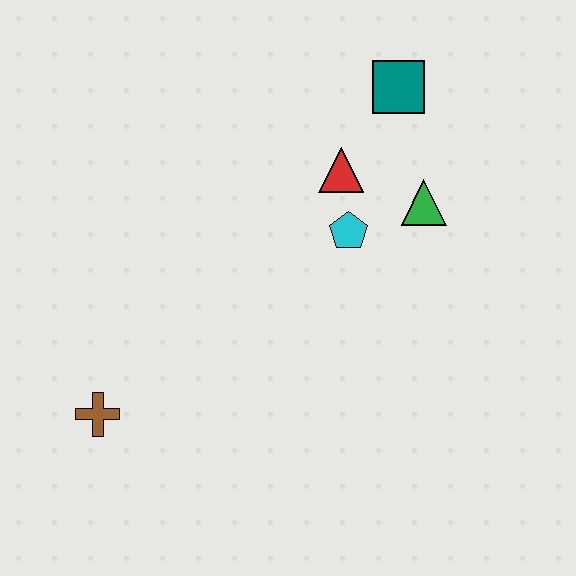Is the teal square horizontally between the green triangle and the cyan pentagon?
Yes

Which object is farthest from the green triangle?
The brown cross is farthest from the green triangle.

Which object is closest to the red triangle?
The cyan pentagon is closest to the red triangle.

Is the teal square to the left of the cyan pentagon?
No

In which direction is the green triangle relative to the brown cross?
The green triangle is to the right of the brown cross.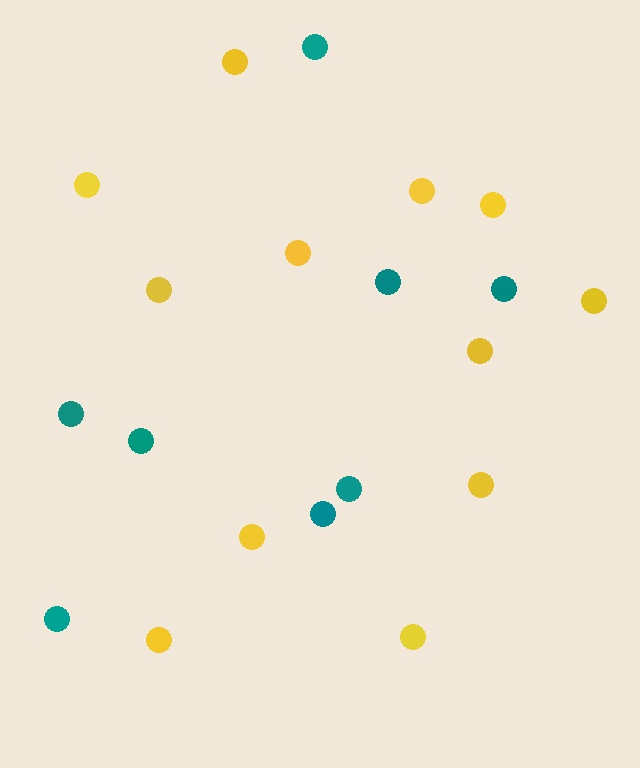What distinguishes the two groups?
There are 2 groups: one group of teal circles (8) and one group of yellow circles (12).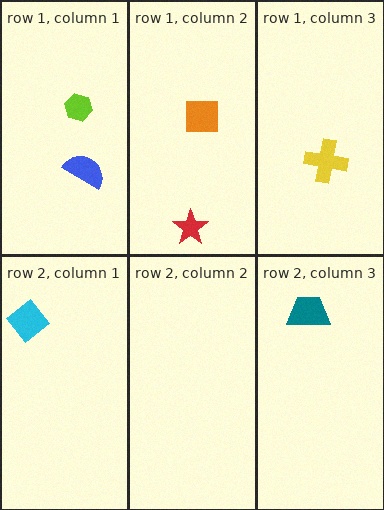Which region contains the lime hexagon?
The row 1, column 1 region.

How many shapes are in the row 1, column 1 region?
2.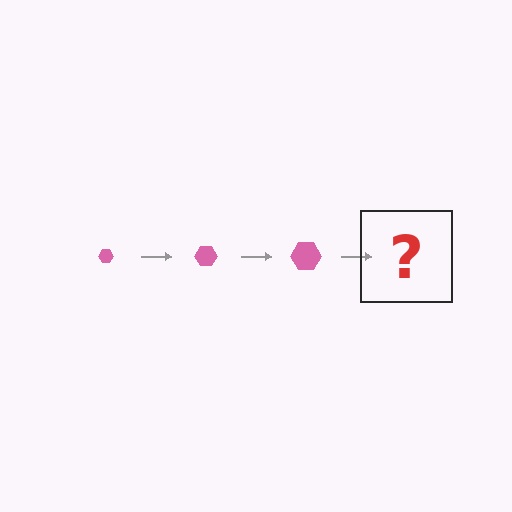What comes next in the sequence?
The next element should be a pink hexagon, larger than the previous one.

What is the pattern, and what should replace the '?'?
The pattern is that the hexagon gets progressively larger each step. The '?' should be a pink hexagon, larger than the previous one.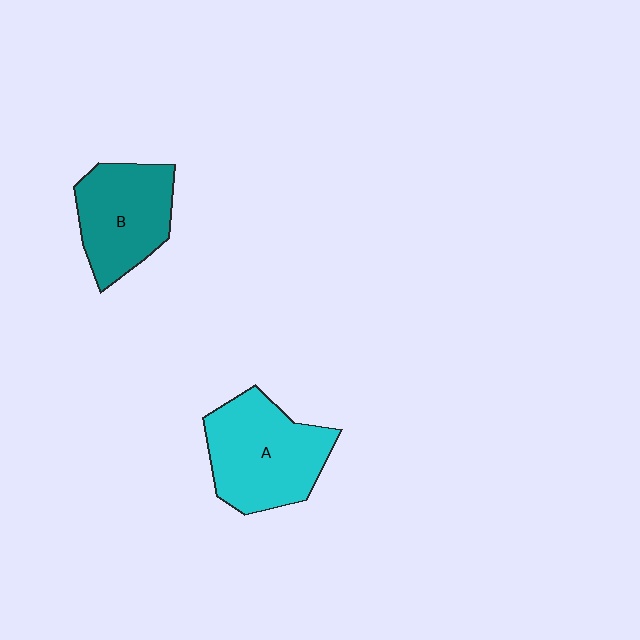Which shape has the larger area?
Shape A (cyan).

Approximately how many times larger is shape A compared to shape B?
Approximately 1.2 times.